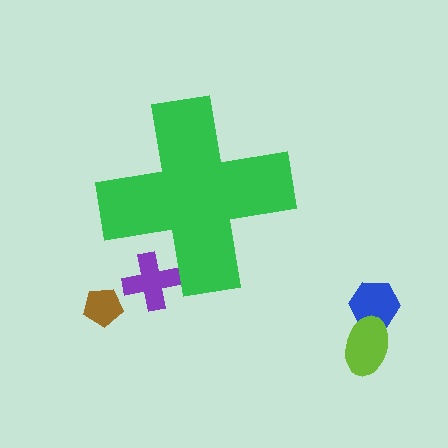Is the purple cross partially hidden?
Yes, the purple cross is partially hidden behind the green cross.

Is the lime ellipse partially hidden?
No, the lime ellipse is fully visible.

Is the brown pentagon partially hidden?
No, the brown pentagon is fully visible.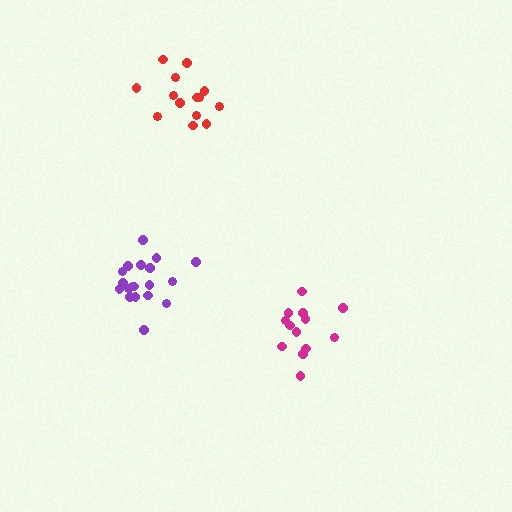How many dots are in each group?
Group 1: 13 dots, Group 2: 14 dots, Group 3: 19 dots (46 total).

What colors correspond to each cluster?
The clusters are colored: magenta, red, purple.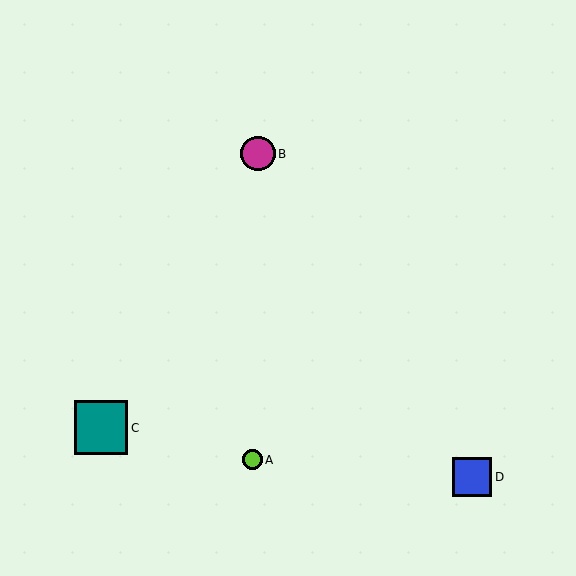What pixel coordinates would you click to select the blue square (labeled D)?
Click at (472, 477) to select the blue square D.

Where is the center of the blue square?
The center of the blue square is at (472, 477).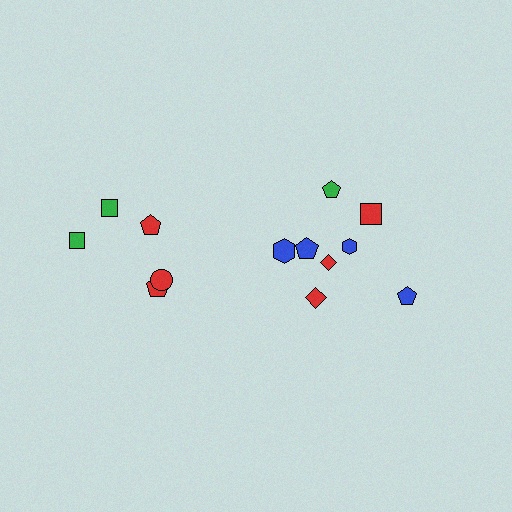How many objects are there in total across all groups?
There are 13 objects.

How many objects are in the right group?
There are 8 objects.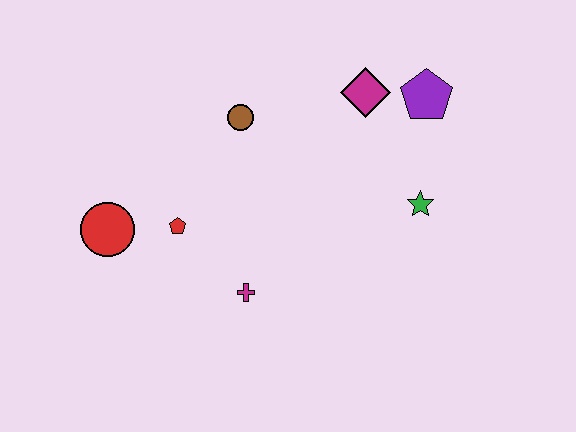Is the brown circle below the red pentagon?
No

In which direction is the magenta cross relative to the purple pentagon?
The magenta cross is below the purple pentagon.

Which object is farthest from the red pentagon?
The purple pentagon is farthest from the red pentagon.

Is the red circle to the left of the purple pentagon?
Yes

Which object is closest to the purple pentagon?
The magenta diamond is closest to the purple pentagon.